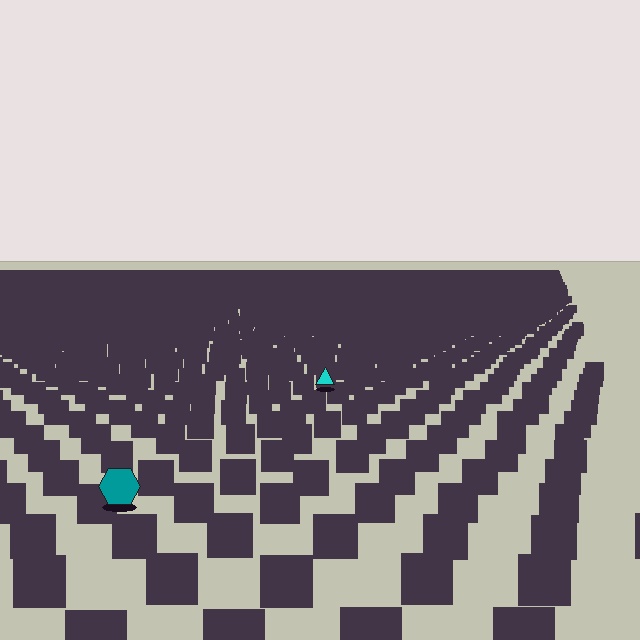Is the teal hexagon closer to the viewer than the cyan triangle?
Yes. The teal hexagon is closer — you can tell from the texture gradient: the ground texture is coarser near it.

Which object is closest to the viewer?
The teal hexagon is closest. The texture marks near it are larger and more spread out.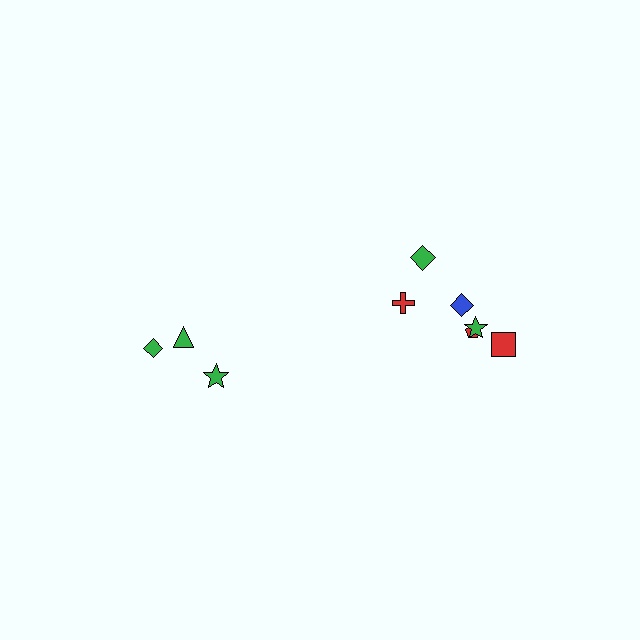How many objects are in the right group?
There are 6 objects.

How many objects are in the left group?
There are 3 objects.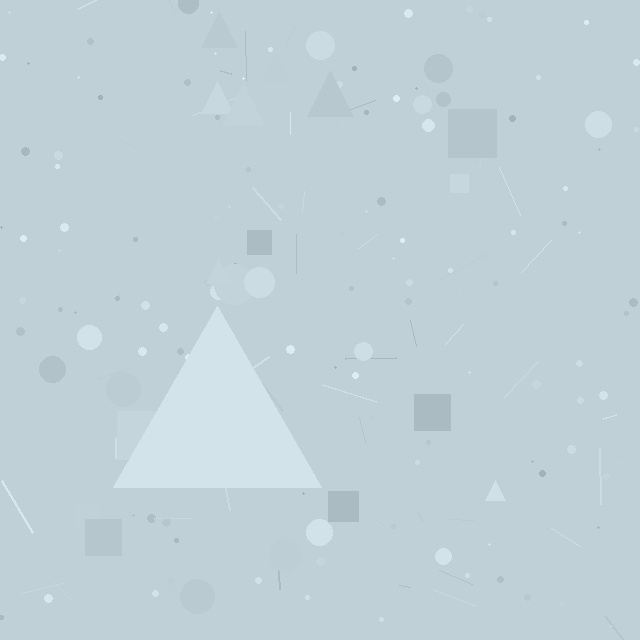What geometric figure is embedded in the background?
A triangle is embedded in the background.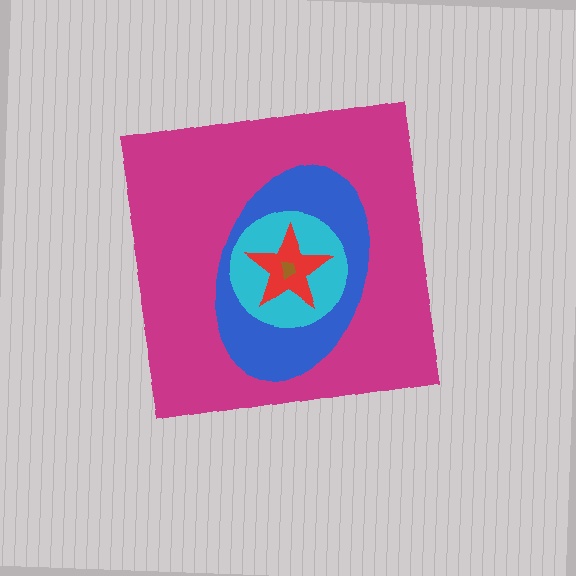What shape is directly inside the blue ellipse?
The cyan circle.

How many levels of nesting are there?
5.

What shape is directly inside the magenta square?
The blue ellipse.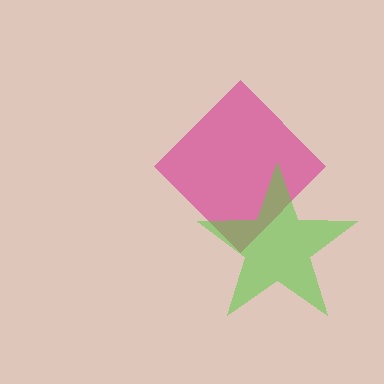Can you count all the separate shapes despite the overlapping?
Yes, there are 2 separate shapes.